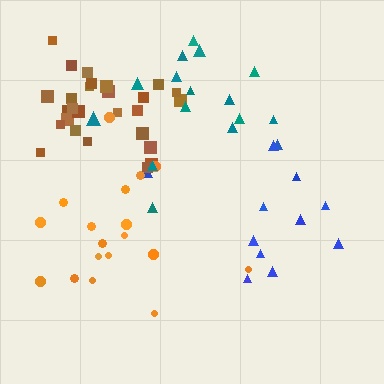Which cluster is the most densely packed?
Brown.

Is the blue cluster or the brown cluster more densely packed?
Brown.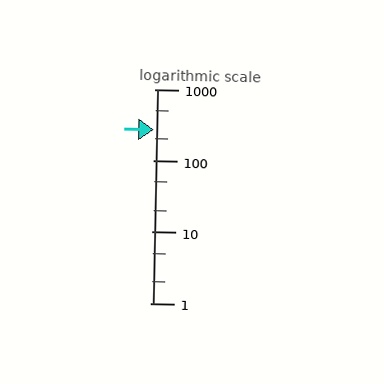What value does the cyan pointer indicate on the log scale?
The pointer indicates approximately 270.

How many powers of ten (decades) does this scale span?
The scale spans 3 decades, from 1 to 1000.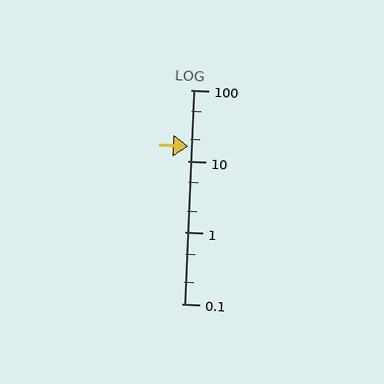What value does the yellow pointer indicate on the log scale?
The pointer indicates approximately 16.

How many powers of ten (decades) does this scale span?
The scale spans 3 decades, from 0.1 to 100.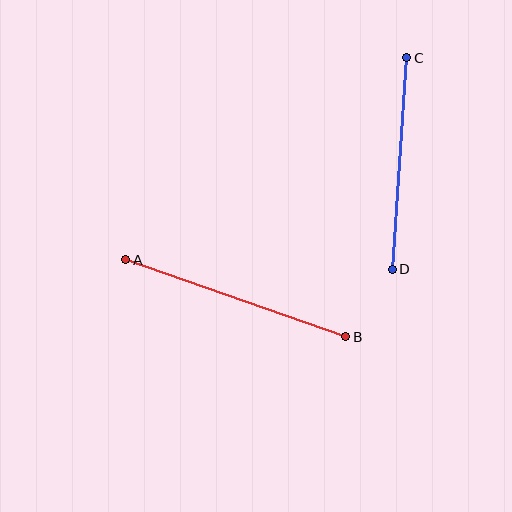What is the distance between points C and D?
The distance is approximately 212 pixels.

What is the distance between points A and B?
The distance is approximately 233 pixels.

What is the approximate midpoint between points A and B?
The midpoint is at approximately (236, 298) pixels.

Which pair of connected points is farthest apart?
Points A and B are farthest apart.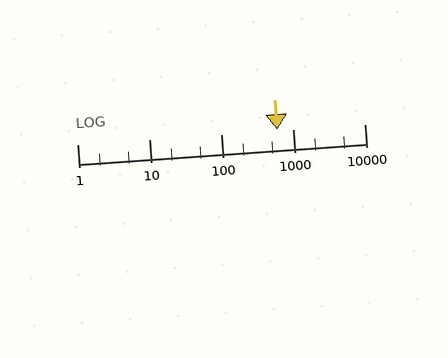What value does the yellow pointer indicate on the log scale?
The pointer indicates approximately 610.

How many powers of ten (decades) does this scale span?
The scale spans 4 decades, from 1 to 10000.